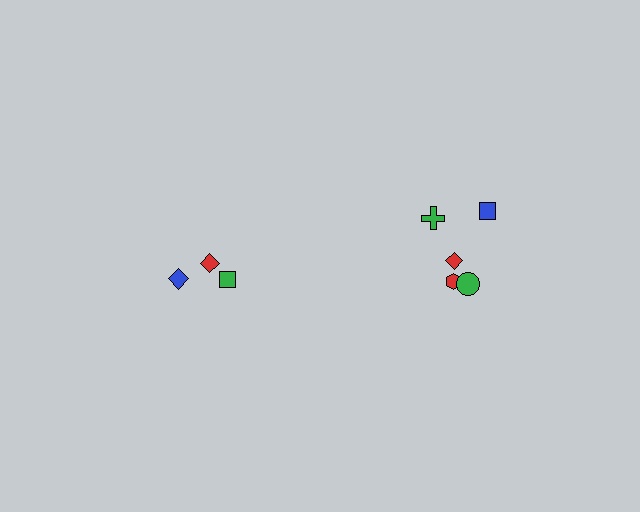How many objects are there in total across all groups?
There are 8 objects.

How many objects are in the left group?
There are 3 objects.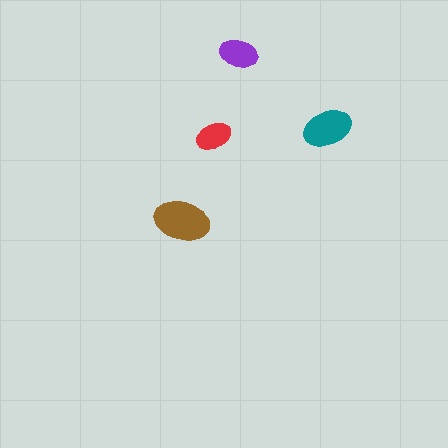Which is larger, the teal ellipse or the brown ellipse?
The brown one.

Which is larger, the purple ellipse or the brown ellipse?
The brown one.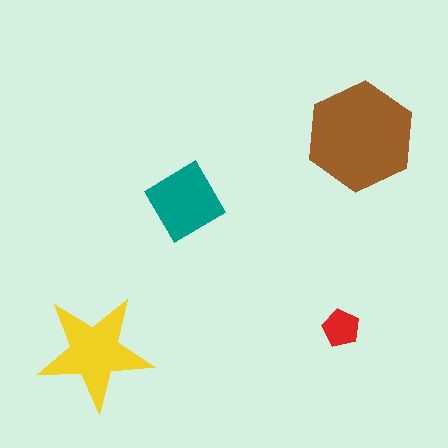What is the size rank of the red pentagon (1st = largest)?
4th.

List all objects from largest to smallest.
The brown hexagon, the yellow star, the teal diamond, the red pentagon.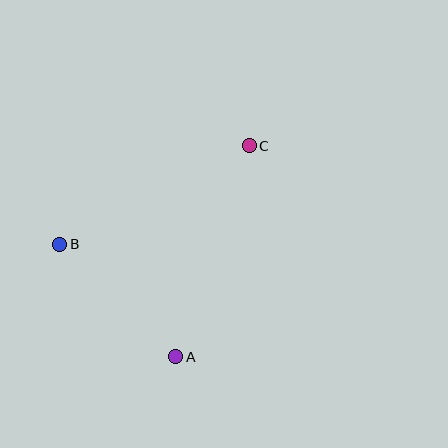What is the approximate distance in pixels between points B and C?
The distance between B and C is approximately 214 pixels.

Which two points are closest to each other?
Points A and B are closest to each other.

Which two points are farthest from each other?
Points A and C are farthest from each other.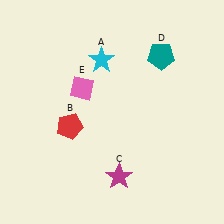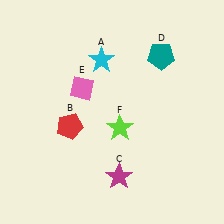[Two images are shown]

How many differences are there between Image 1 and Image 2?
There is 1 difference between the two images.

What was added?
A lime star (F) was added in Image 2.